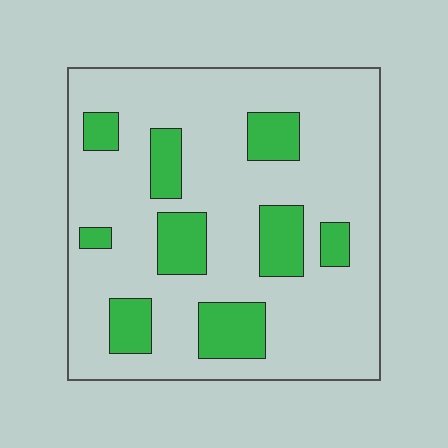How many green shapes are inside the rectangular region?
9.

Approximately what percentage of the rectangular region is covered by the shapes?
Approximately 20%.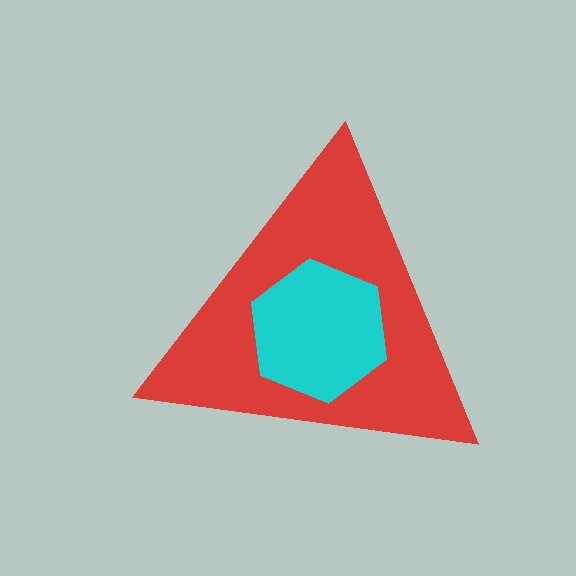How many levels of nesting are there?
2.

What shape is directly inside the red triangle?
The cyan hexagon.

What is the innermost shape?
The cyan hexagon.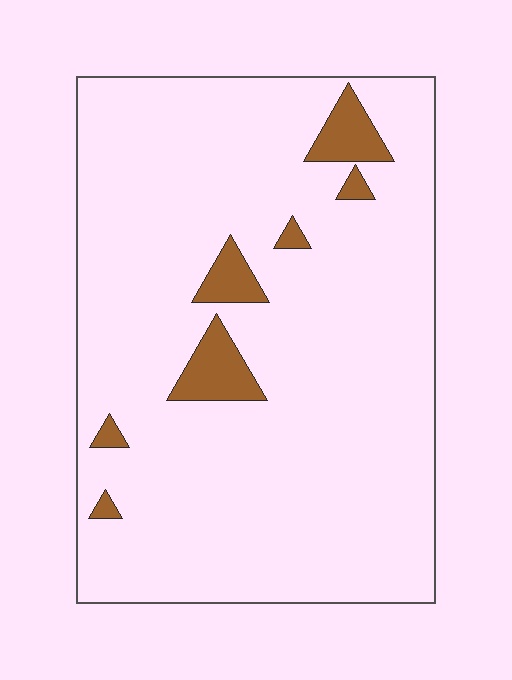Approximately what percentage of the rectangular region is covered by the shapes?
Approximately 5%.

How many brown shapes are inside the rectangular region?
7.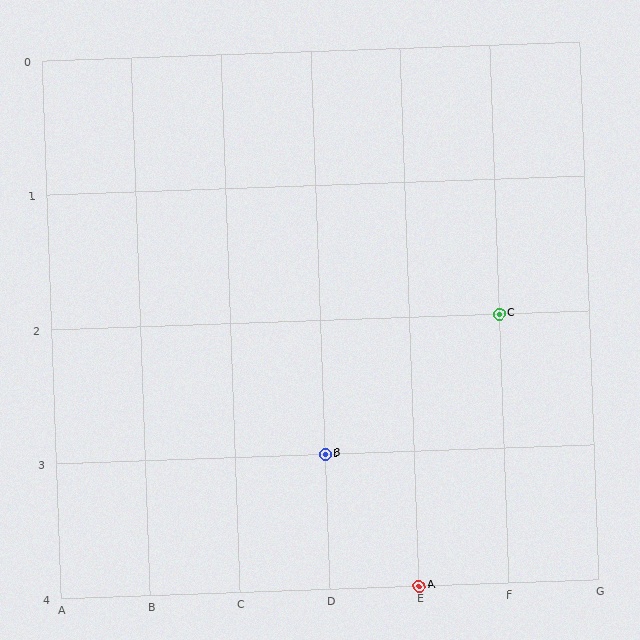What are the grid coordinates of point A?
Point A is at grid coordinates (E, 4).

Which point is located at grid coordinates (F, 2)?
Point C is at (F, 2).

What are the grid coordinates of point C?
Point C is at grid coordinates (F, 2).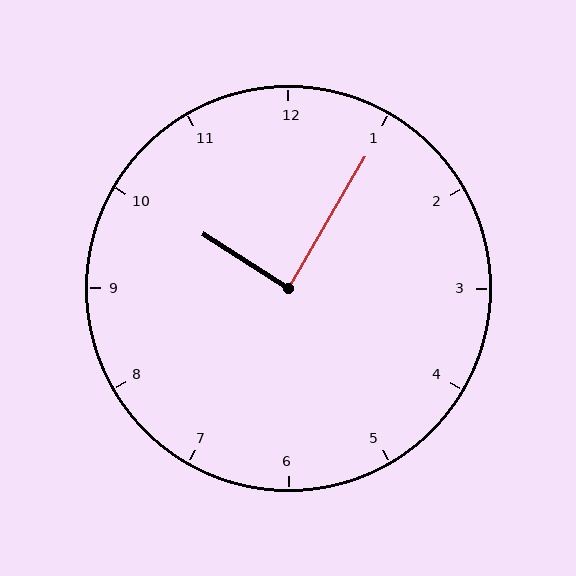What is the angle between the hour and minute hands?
Approximately 88 degrees.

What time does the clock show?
10:05.